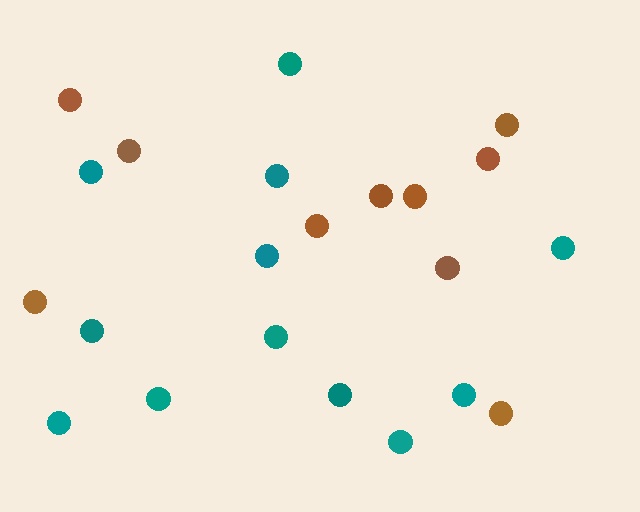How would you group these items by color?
There are 2 groups: one group of brown circles (10) and one group of teal circles (12).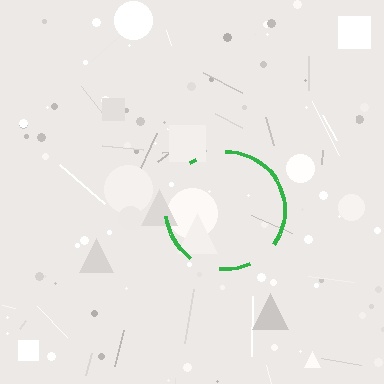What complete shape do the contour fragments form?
The contour fragments form a circle.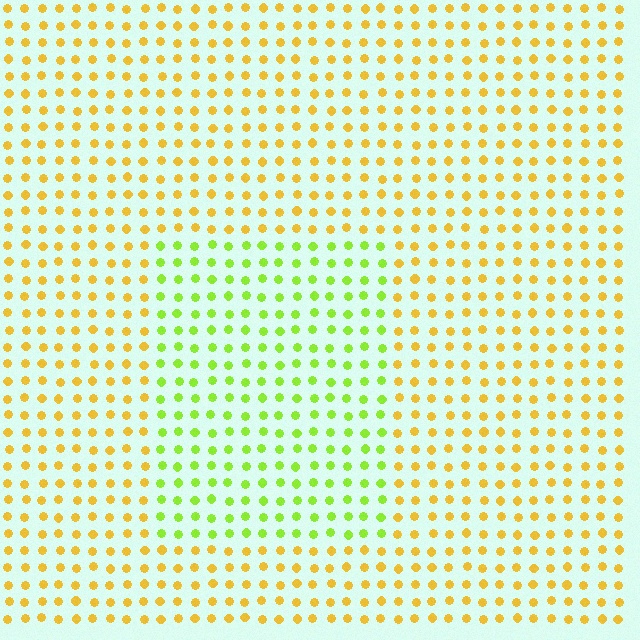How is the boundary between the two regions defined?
The boundary is defined purely by a slight shift in hue (about 47 degrees). Spacing, size, and orientation are identical on both sides.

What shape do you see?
I see a rectangle.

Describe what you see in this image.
The image is filled with small yellow elements in a uniform arrangement. A rectangle-shaped region is visible where the elements are tinted to a slightly different hue, forming a subtle color boundary.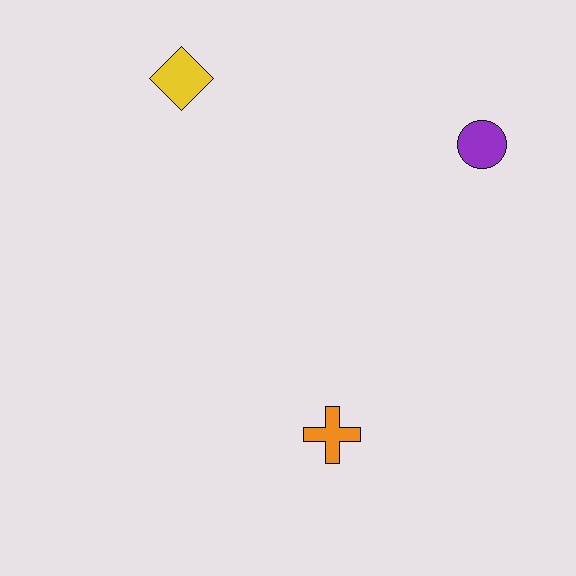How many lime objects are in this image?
There are no lime objects.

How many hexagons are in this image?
There are no hexagons.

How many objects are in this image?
There are 3 objects.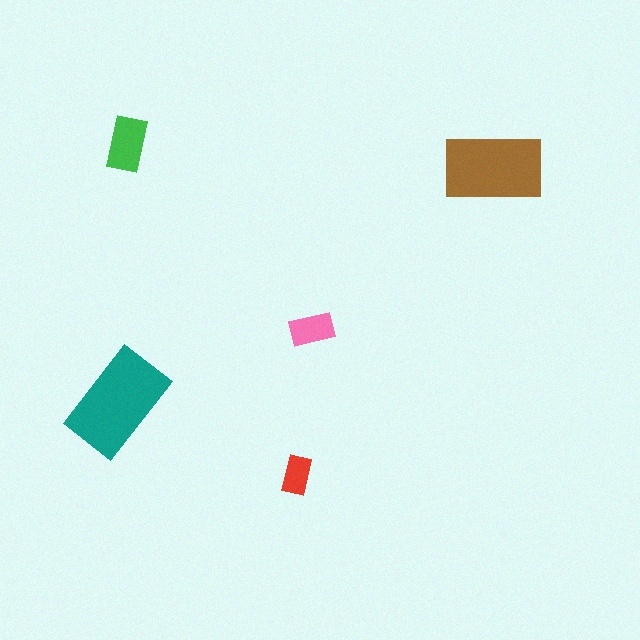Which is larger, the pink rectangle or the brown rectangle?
The brown one.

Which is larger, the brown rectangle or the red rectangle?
The brown one.